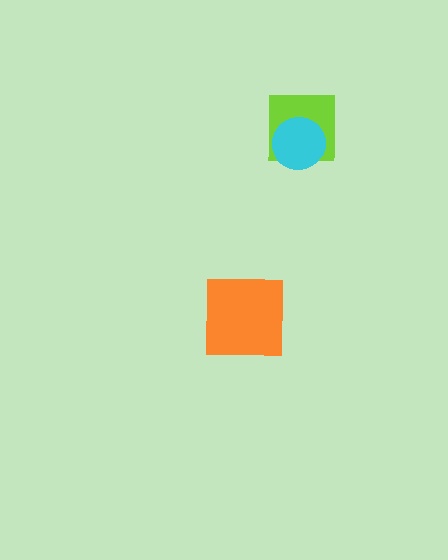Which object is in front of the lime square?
The cyan circle is in front of the lime square.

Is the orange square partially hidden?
No, no other shape covers it.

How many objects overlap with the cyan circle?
1 object overlaps with the cyan circle.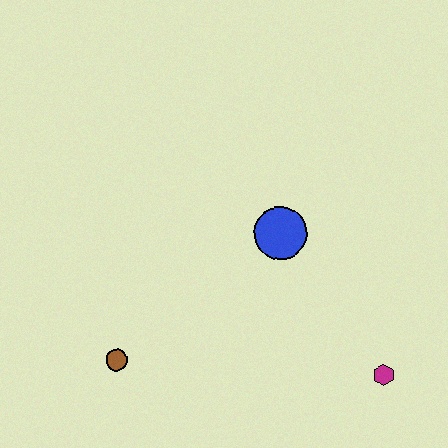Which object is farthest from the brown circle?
The magenta hexagon is farthest from the brown circle.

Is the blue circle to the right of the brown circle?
Yes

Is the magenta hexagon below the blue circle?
Yes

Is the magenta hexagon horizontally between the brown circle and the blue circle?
No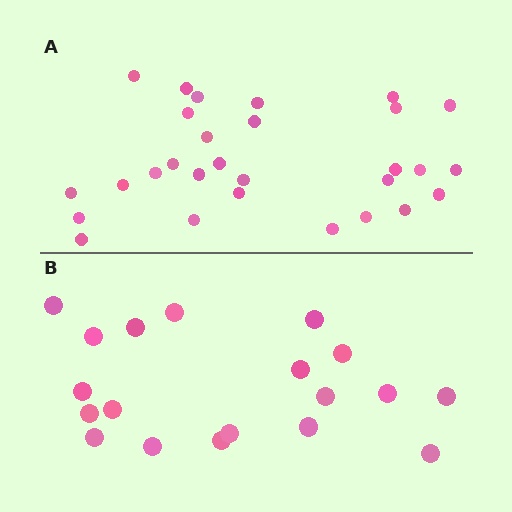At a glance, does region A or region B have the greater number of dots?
Region A (the top region) has more dots.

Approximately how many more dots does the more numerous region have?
Region A has roughly 10 or so more dots than region B.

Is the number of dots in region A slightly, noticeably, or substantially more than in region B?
Region A has substantially more. The ratio is roughly 1.5 to 1.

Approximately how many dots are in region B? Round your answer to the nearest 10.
About 20 dots. (The exact count is 19, which rounds to 20.)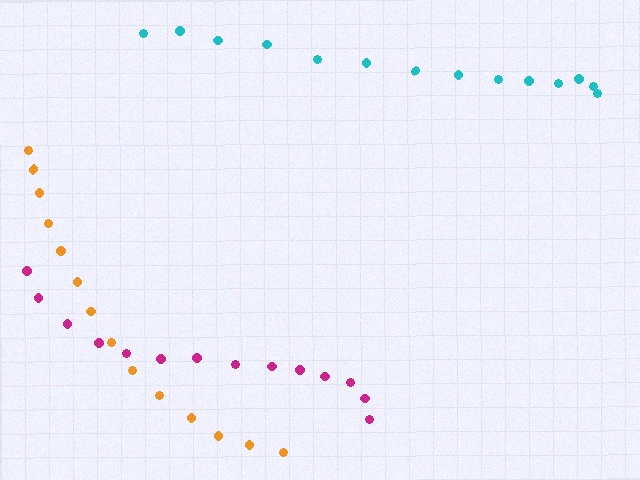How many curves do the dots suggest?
There are 3 distinct paths.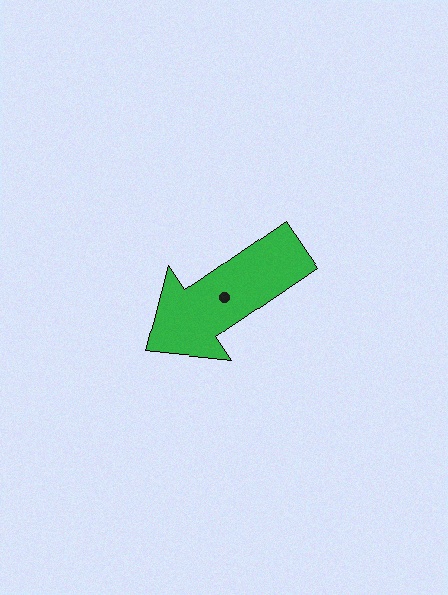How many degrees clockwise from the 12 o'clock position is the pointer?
Approximately 235 degrees.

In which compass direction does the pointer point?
Southwest.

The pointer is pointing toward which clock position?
Roughly 8 o'clock.